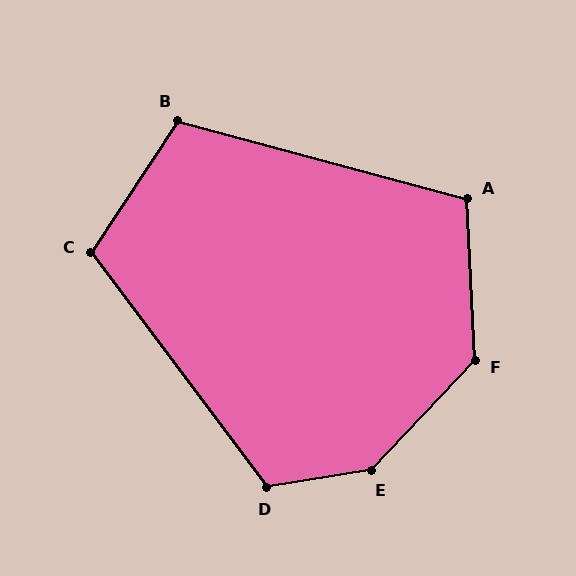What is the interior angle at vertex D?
Approximately 118 degrees (obtuse).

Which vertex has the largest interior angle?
E, at approximately 142 degrees.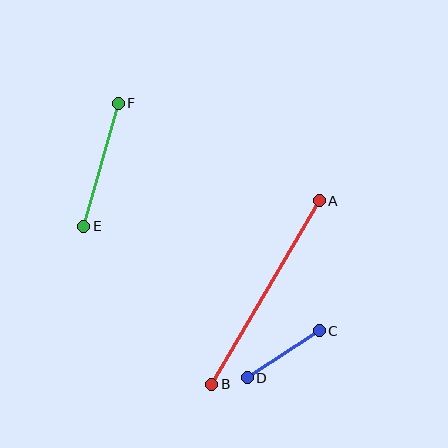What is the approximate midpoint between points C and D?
The midpoint is at approximately (283, 354) pixels.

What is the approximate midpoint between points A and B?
The midpoint is at approximately (265, 292) pixels.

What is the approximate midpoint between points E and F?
The midpoint is at approximately (101, 165) pixels.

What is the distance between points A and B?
The distance is approximately 212 pixels.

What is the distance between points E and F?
The distance is approximately 127 pixels.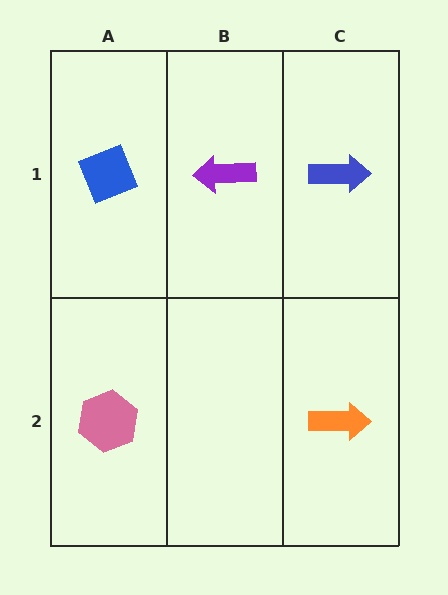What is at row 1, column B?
A purple arrow.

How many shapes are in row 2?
2 shapes.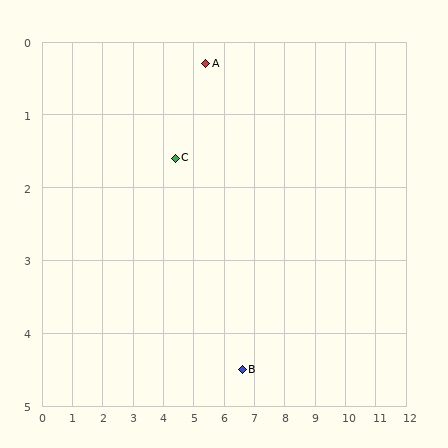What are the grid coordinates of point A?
Point A is at approximately (5.4, 0.3).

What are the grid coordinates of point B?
Point B is at approximately (6.6, 4.5).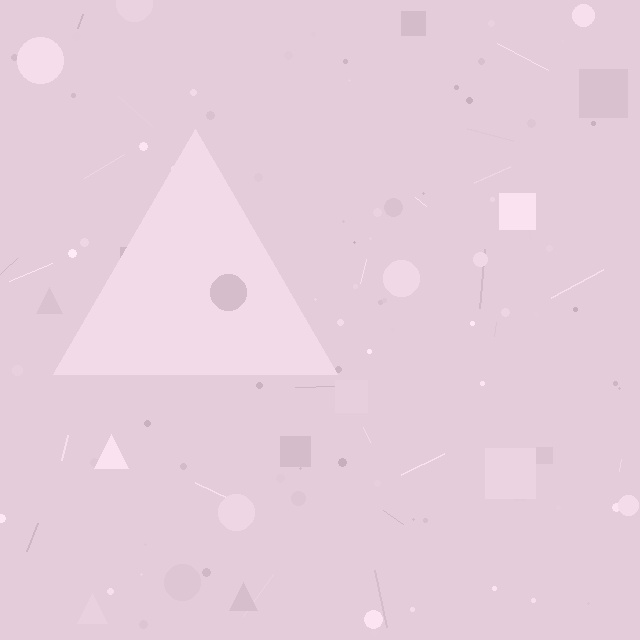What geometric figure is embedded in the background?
A triangle is embedded in the background.